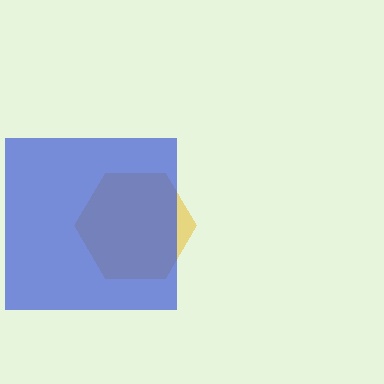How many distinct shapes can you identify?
There are 2 distinct shapes: a yellow hexagon, a blue square.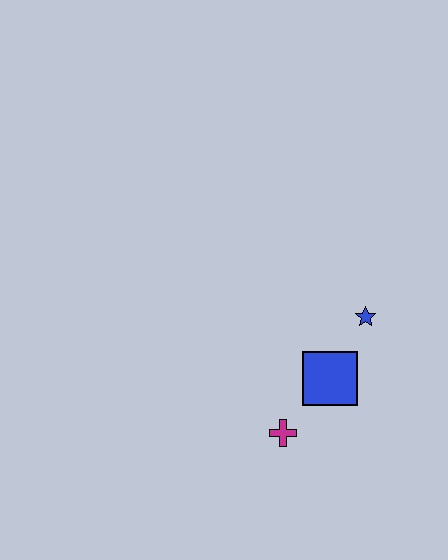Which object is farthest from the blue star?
The magenta cross is farthest from the blue star.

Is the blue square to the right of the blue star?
No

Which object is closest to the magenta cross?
The blue square is closest to the magenta cross.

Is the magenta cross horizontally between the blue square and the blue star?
No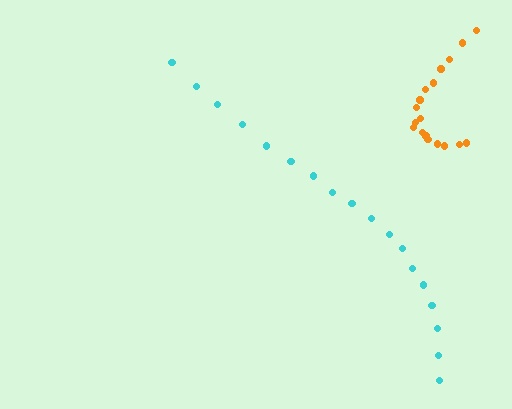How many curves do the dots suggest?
There are 2 distinct paths.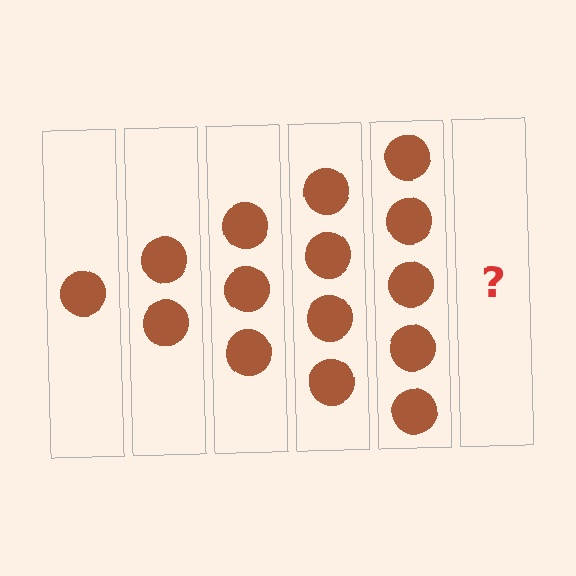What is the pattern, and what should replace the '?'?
The pattern is that each step adds one more circle. The '?' should be 6 circles.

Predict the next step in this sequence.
The next step is 6 circles.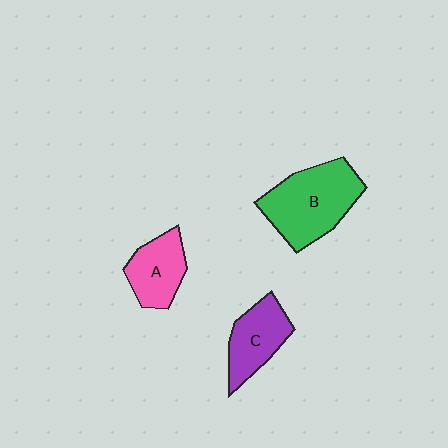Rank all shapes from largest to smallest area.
From largest to smallest: B (green), C (purple), A (pink).